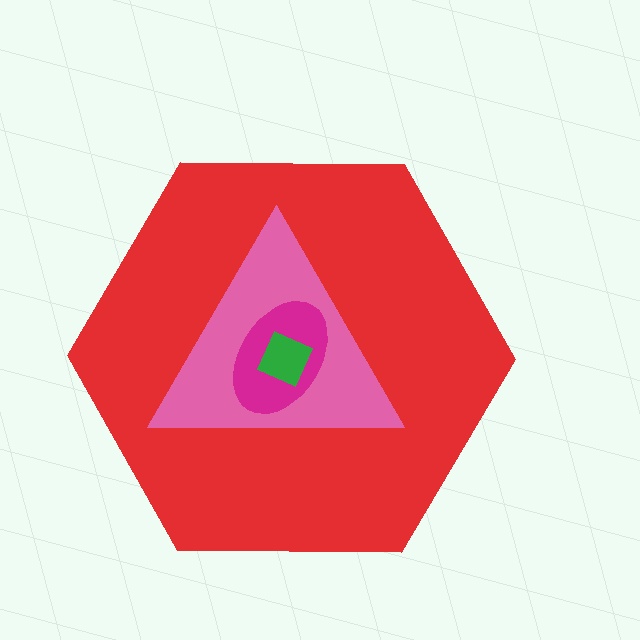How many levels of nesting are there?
4.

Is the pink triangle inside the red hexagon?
Yes.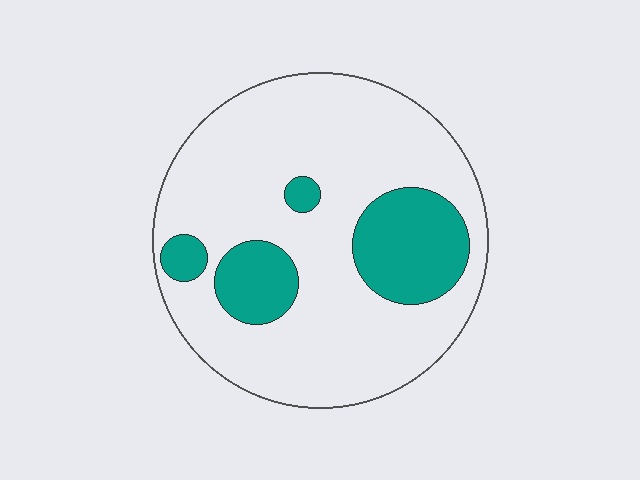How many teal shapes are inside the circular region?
4.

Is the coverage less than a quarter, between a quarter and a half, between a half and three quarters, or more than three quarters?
Less than a quarter.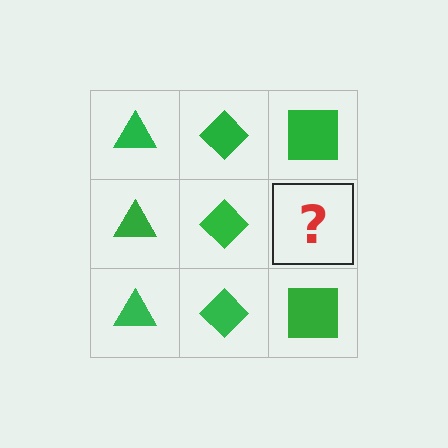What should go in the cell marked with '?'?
The missing cell should contain a green square.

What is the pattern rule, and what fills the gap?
The rule is that each column has a consistent shape. The gap should be filled with a green square.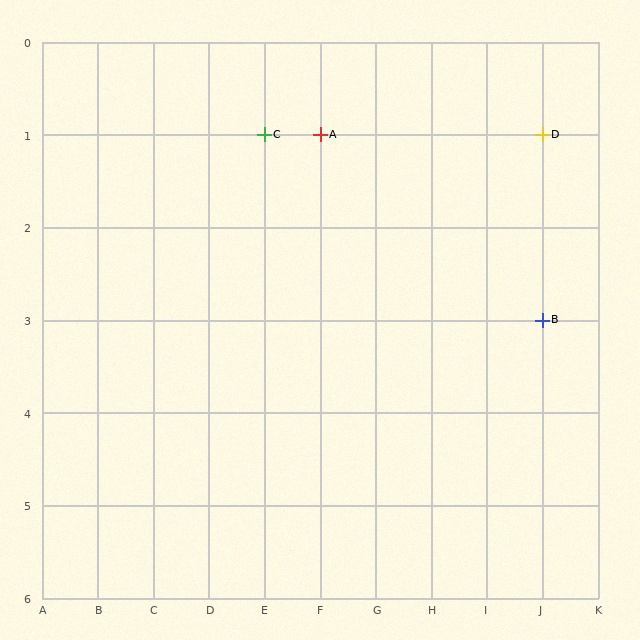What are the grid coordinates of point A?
Point A is at grid coordinates (F, 1).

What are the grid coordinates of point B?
Point B is at grid coordinates (J, 3).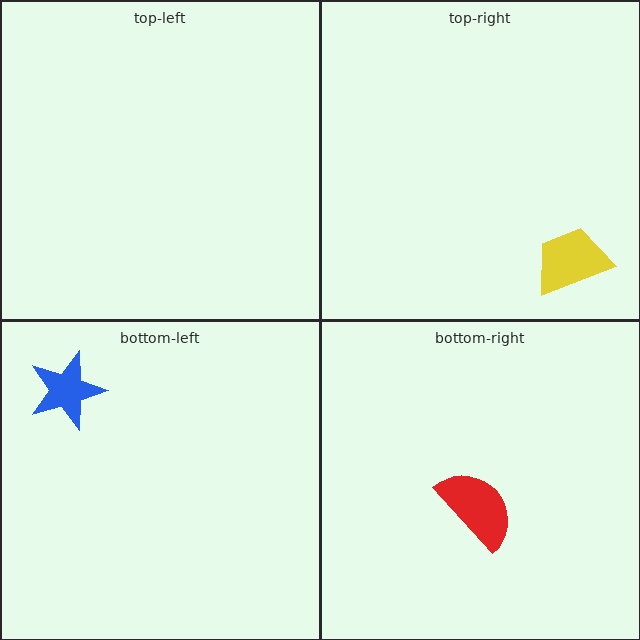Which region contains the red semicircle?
The bottom-right region.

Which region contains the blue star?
The bottom-left region.